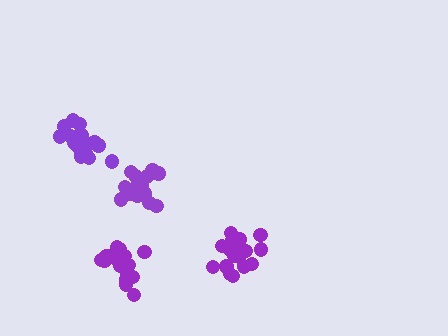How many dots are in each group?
Group 1: 21 dots, Group 2: 18 dots, Group 3: 17 dots, Group 4: 18 dots (74 total).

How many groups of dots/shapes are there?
There are 4 groups.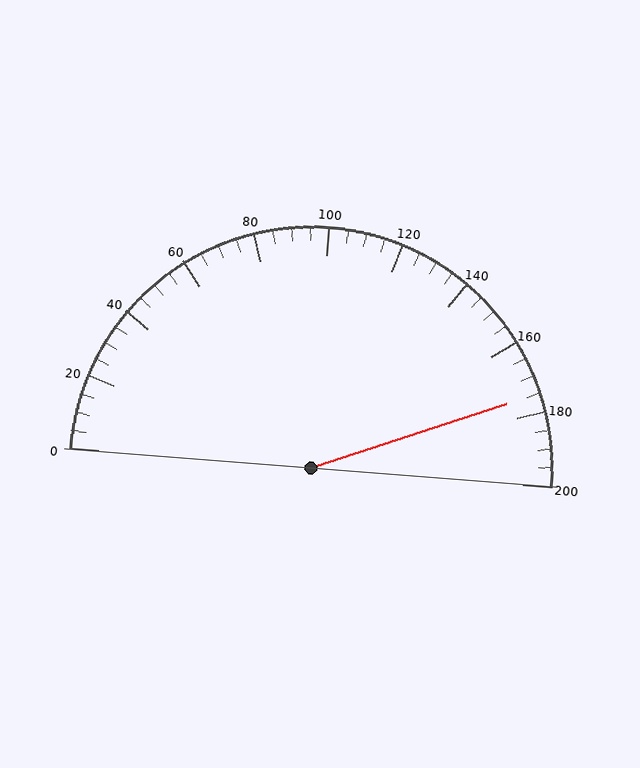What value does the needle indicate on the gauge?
The needle indicates approximately 175.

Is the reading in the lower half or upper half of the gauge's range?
The reading is in the upper half of the range (0 to 200).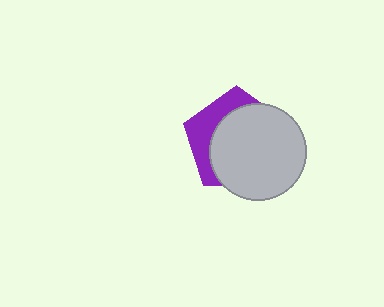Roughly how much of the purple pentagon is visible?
A small part of it is visible (roughly 31%).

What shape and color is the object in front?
The object in front is a light gray circle.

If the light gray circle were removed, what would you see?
You would see the complete purple pentagon.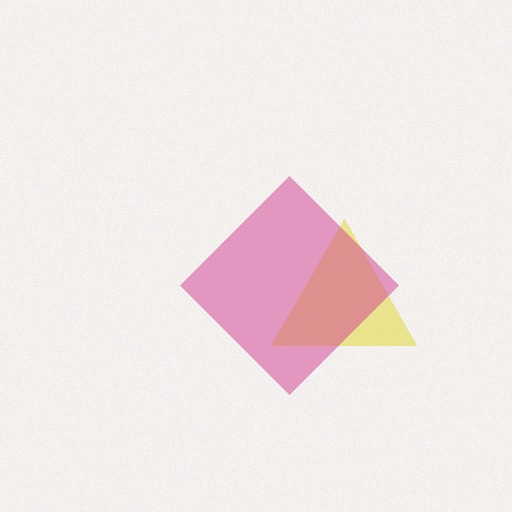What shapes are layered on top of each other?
The layered shapes are: a yellow triangle, a magenta diamond.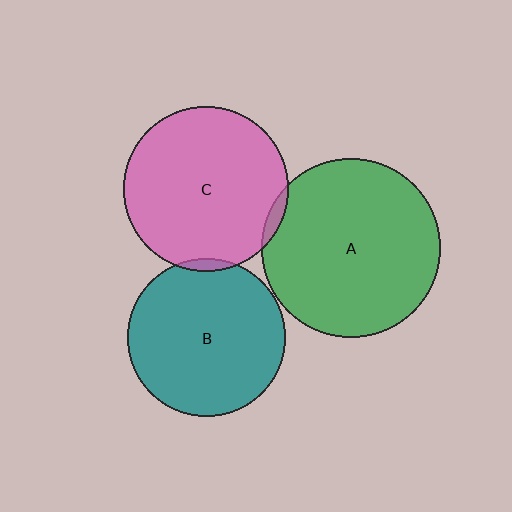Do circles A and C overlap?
Yes.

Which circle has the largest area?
Circle A (green).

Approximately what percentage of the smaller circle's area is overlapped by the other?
Approximately 5%.